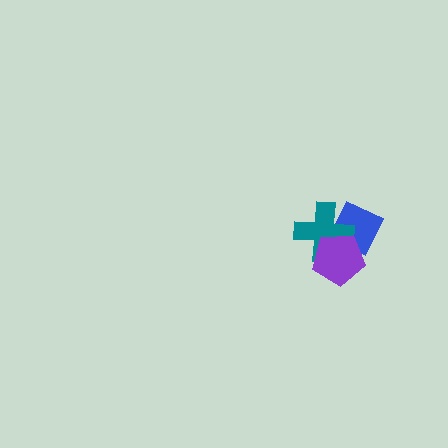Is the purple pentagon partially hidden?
No, no other shape covers it.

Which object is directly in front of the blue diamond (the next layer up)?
The teal cross is directly in front of the blue diamond.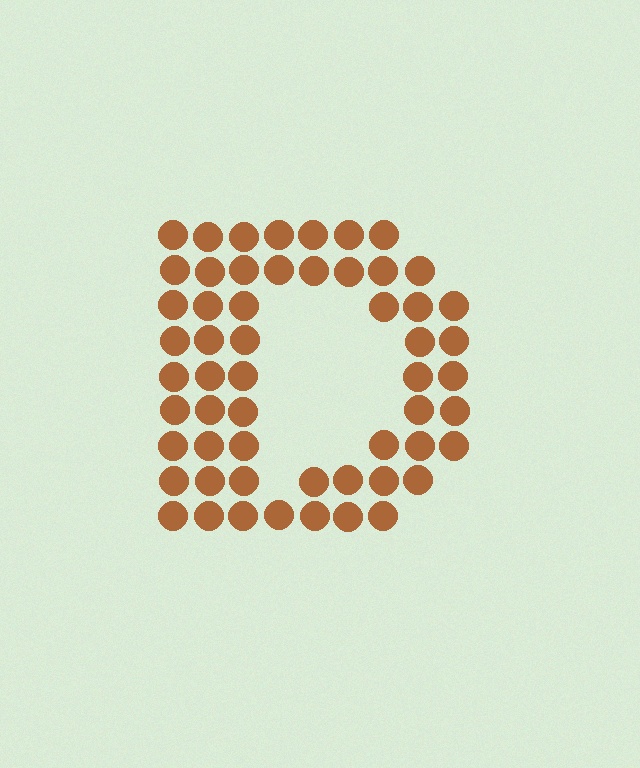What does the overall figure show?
The overall figure shows the letter D.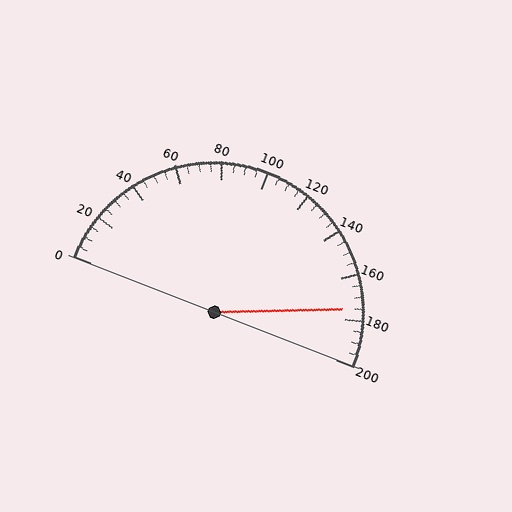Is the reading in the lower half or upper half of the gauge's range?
The reading is in the upper half of the range (0 to 200).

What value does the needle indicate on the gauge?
The needle indicates approximately 175.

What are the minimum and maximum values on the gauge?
The gauge ranges from 0 to 200.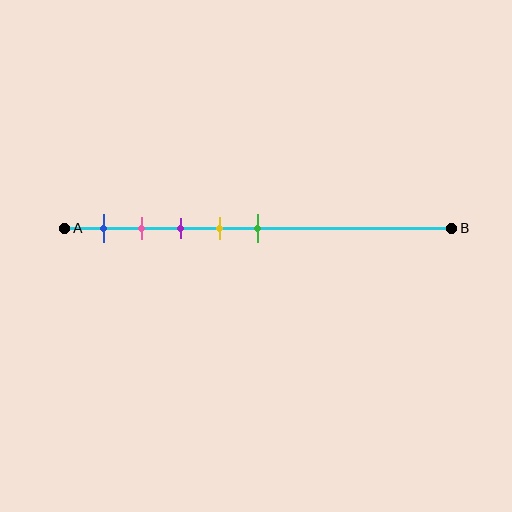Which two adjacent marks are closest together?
The pink and purple marks are the closest adjacent pair.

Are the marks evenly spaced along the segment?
Yes, the marks are approximately evenly spaced.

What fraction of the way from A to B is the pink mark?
The pink mark is approximately 20% (0.2) of the way from A to B.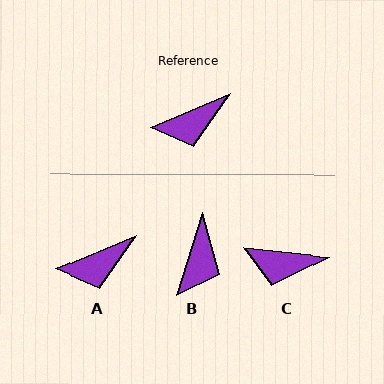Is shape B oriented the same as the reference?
No, it is off by about 50 degrees.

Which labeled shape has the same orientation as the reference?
A.